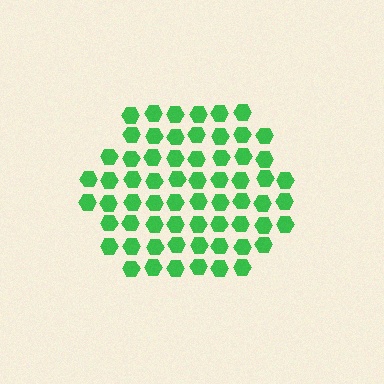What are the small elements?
The small elements are hexagons.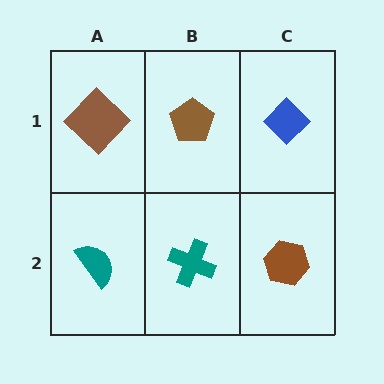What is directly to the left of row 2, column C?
A teal cross.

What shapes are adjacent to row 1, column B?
A teal cross (row 2, column B), a brown diamond (row 1, column A), a blue diamond (row 1, column C).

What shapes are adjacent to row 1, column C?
A brown hexagon (row 2, column C), a brown pentagon (row 1, column B).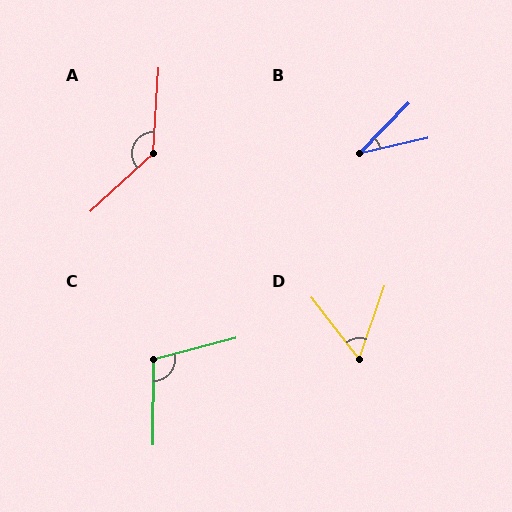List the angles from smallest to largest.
B (33°), D (57°), C (105°), A (136°).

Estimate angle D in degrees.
Approximately 57 degrees.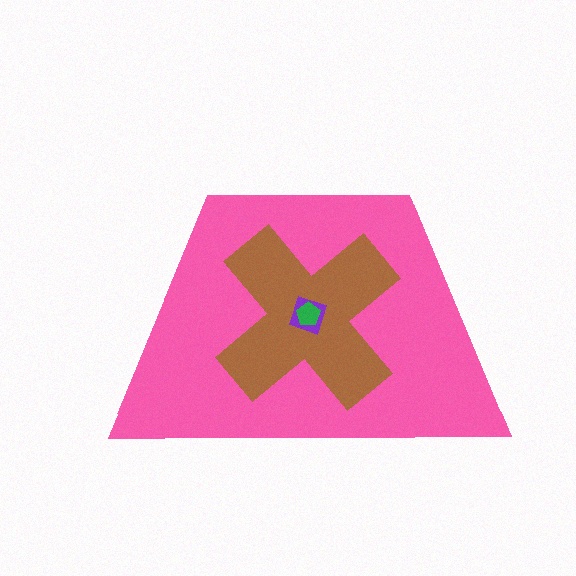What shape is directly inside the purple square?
The green pentagon.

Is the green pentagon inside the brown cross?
Yes.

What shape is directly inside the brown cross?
The purple square.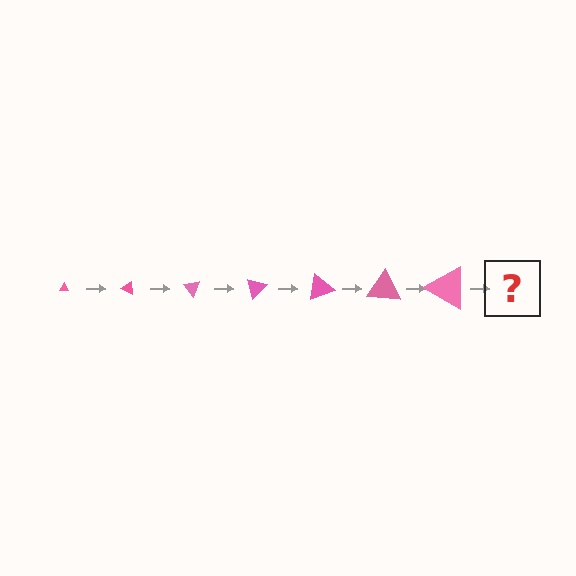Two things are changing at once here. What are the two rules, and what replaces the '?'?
The two rules are that the triangle grows larger each step and it rotates 25 degrees each step. The '?' should be a triangle, larger than the previous one and rotated 175 degrees from the start.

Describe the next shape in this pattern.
It should be a triangle, larger than the previous one and rotated 175 degrees from the start.